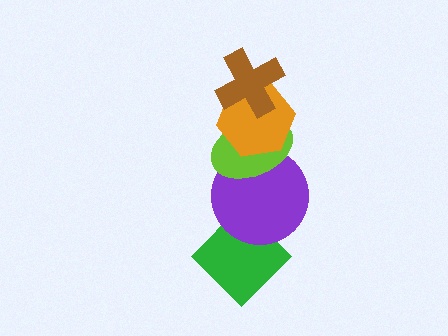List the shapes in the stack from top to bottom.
From top to bottom: the brown cross, the orange hexagon, the lime ellipse, the purple circle, the green diamond.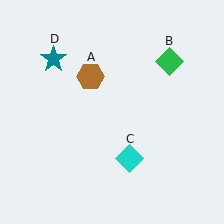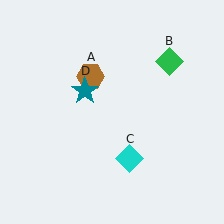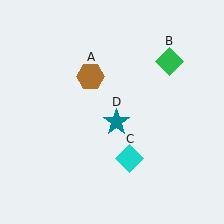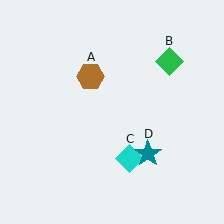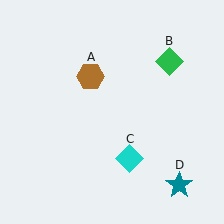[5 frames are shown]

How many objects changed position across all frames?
1 object changed position: teal star (object D).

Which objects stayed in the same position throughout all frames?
Brown hexagon (object A) and green diamond (object B) and cyan diamond (object C) remained stationary.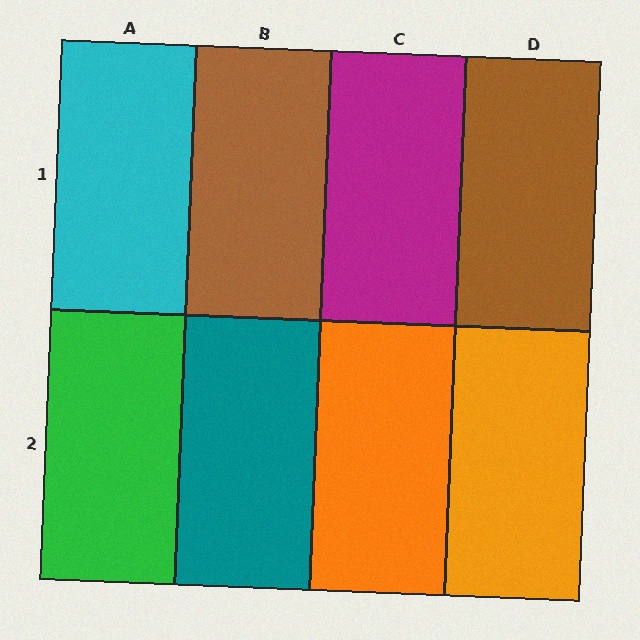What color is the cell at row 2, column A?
Green.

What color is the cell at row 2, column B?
Teal.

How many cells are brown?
2 cells are brown.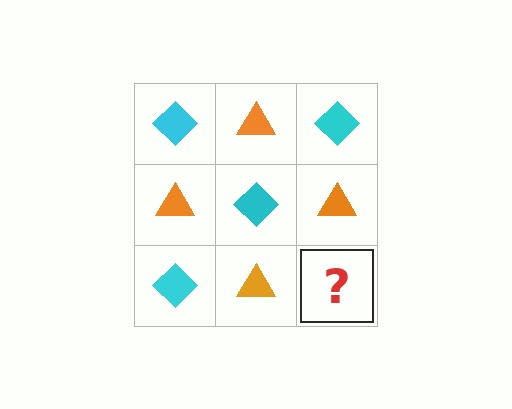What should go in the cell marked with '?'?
The missing cell should contain a cyan diamond.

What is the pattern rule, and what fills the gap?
The rule is that it alternates cyan diamond and orange triangle in a checkerboard pattern. The gap should be filled with a cyan diamond.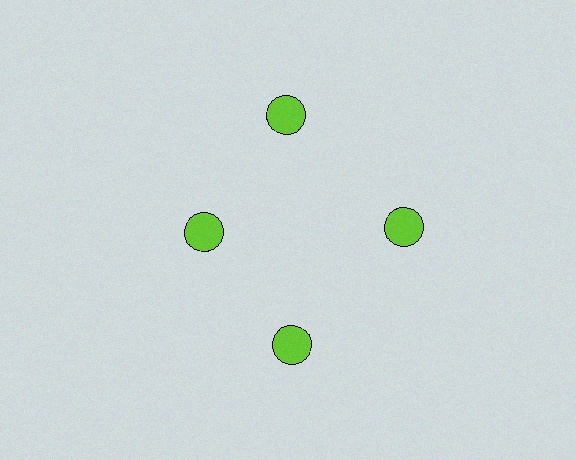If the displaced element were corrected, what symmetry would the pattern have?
It would have 4-fold rotational symmetry — the pattern would map onto itself every 90 degrees.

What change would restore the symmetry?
The symmetry would be restored by moving it outward, back onto the ring so that all 4 circles sit at equal angles and equal distance from the center.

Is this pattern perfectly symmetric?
No. The 4 lime circles are arranged in a ring, but one element near the 9 o'clock position is pulled inward toward the center, breaking the 4-fold rotational symmetry.